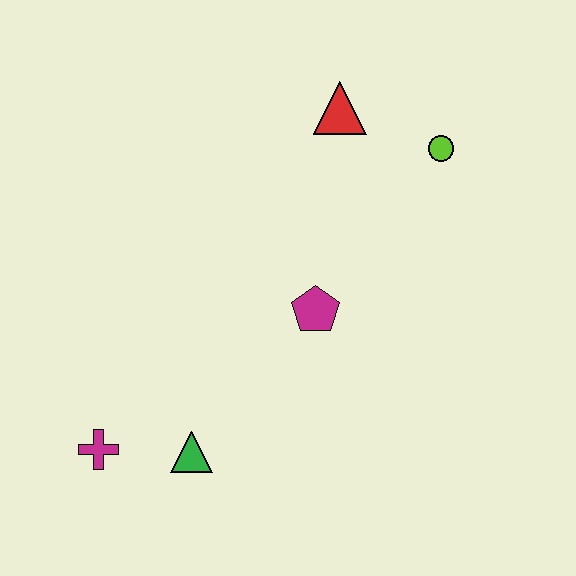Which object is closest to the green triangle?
The magenta cross is closest to the green triangle.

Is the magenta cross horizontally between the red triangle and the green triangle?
No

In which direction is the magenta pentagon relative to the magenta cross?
The magenta pentagon is to the right of the magenta cross.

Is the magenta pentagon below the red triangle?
Yes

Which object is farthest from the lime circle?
The magenta cross is farthest from the lime circle.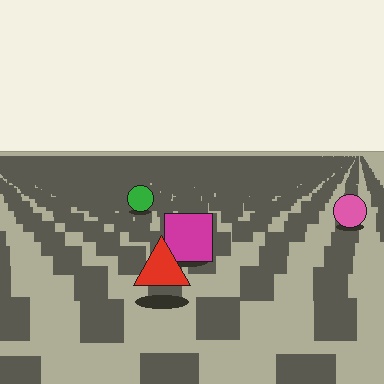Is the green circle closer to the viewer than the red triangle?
No. The red triangle is closer — you can tell from the texture gradient: the ground texture is coarser near it.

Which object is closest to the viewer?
The red triangle is closest. The texture marks near it are larger and more spread out.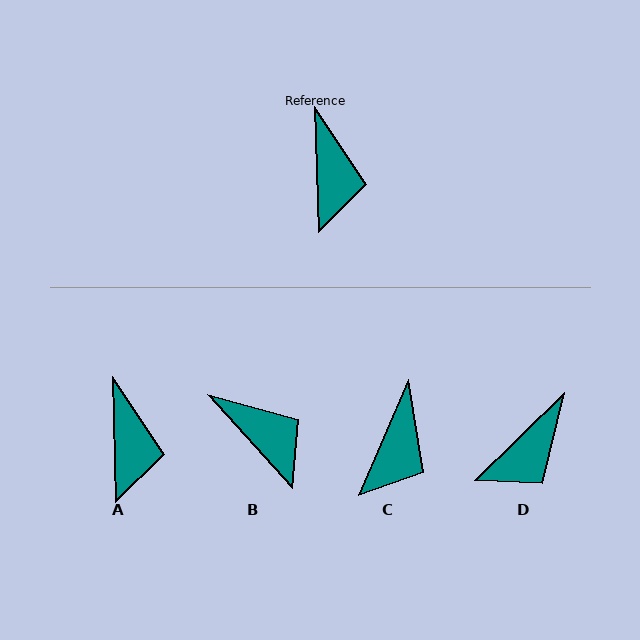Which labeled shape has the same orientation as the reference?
A.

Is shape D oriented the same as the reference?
No, it is off by about 47 degrees.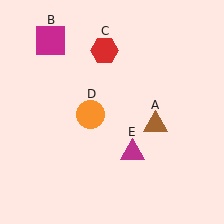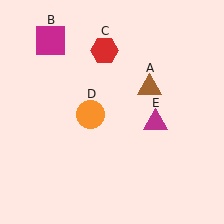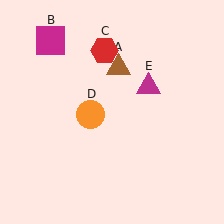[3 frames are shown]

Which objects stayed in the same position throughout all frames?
Magenta square (object B) and red hexagon (object C) and orange circle (object D) remained stationary.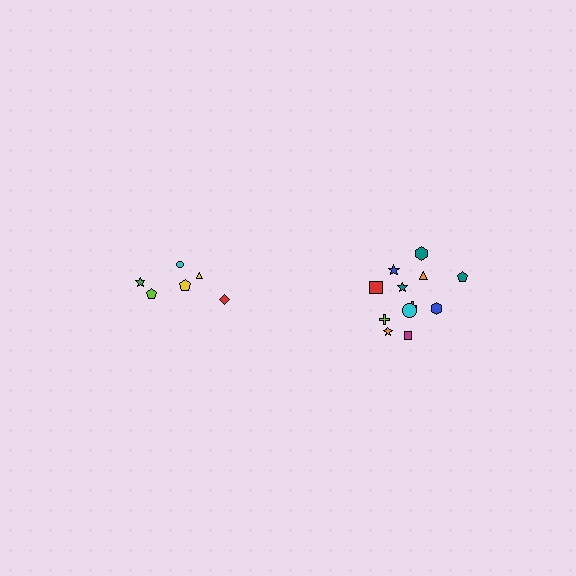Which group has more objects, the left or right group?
The right group.